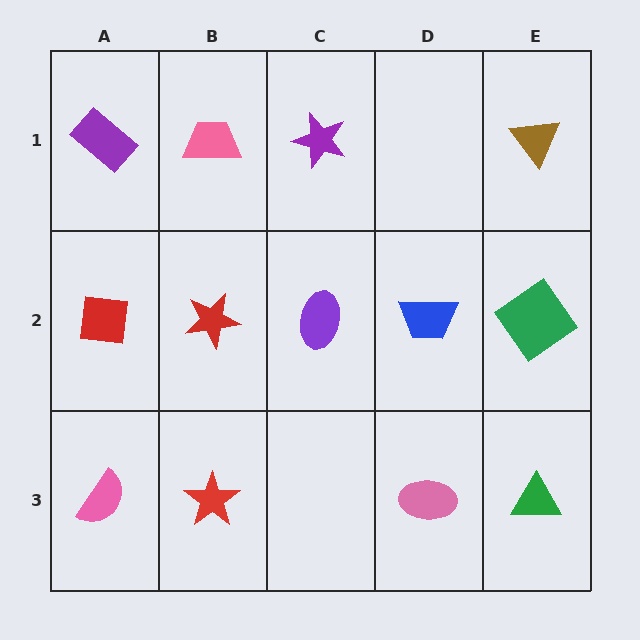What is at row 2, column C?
A purple ellipse.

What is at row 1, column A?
A purple rectangle.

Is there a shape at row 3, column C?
No, that cell is empty.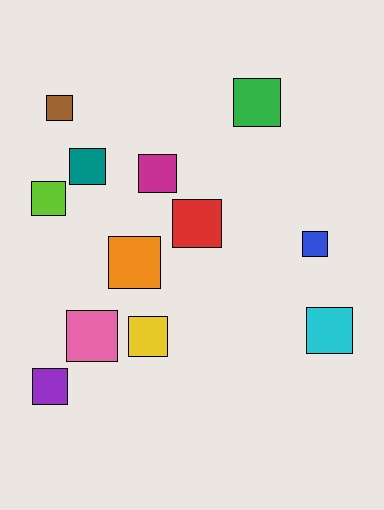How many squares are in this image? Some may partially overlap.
There are 12 squares.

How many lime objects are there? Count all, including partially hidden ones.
There is 1 lime object.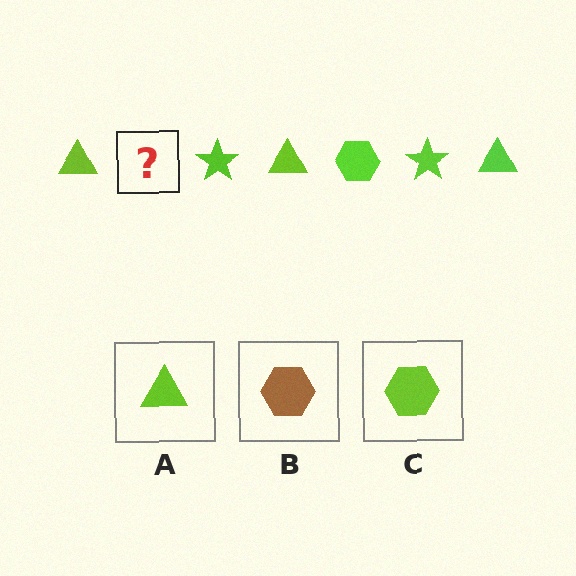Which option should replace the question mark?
Option C.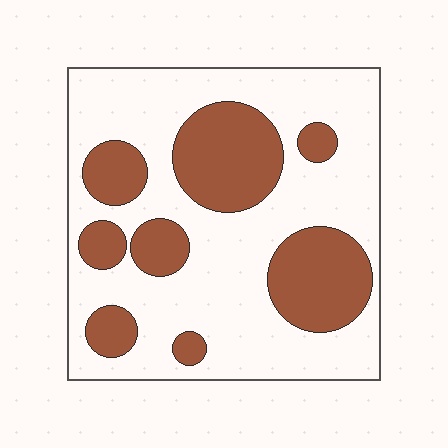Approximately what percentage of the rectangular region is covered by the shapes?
Approximately 30%.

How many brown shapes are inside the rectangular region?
8.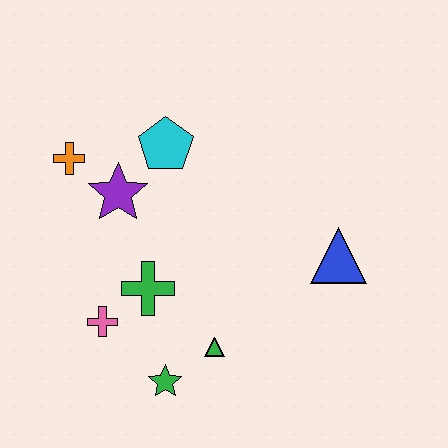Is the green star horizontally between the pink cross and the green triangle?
Yes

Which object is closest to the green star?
The green triangle is closest to the green star.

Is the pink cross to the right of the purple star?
No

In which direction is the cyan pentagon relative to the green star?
The cyan pentagon is above the green star.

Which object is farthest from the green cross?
The blue triangle is farthest from the green cross.